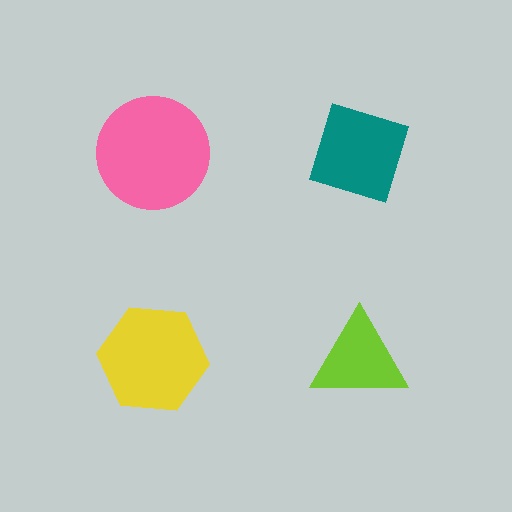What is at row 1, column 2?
A teal diamond.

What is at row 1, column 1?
A pink circle.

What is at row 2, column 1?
A yellow hexagon.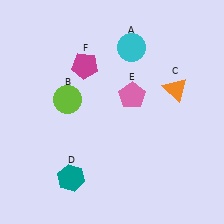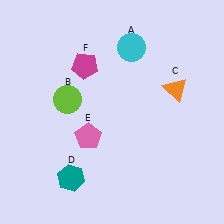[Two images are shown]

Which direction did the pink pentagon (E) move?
The pink pentagon (E) moved left.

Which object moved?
The pink pentagon (E) moved left.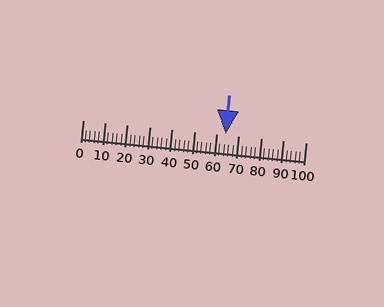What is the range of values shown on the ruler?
The ruler shows values from 0 to 100.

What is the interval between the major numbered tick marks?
The major tick marks are spaced 10 units apart.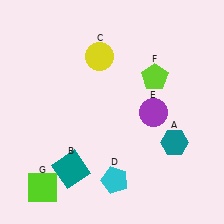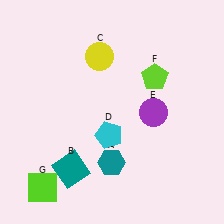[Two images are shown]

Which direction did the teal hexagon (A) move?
The teal hexagon (A) moved left.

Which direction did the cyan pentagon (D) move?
The cyan pentagon (D) moved up.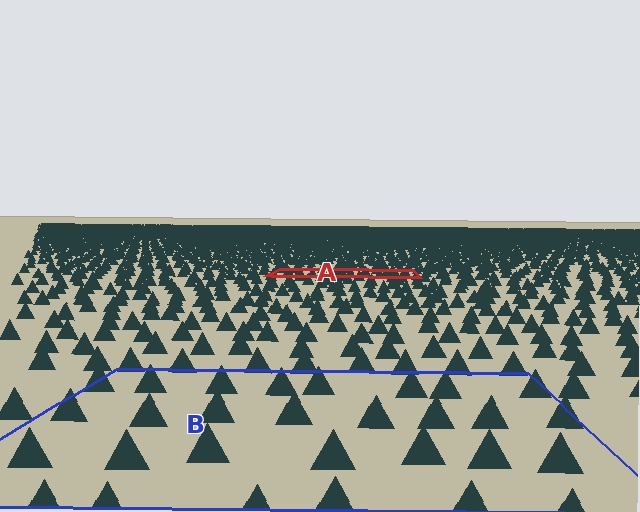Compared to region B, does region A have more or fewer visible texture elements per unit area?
Region A has more texture elements per unit area — they are packed more densely because it is farther away.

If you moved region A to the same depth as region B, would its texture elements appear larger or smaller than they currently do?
They would appear larger. At a closer depth, the same texture elements are projected at a bigger on-screen size.